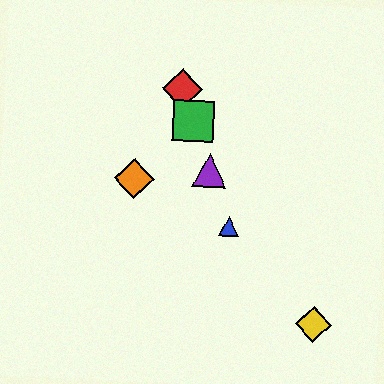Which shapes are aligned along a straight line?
The red diamond, the blue triangle, the green square, the purple triangle are aligned along a straight line.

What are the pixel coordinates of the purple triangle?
The purple triangle is at (210, 170).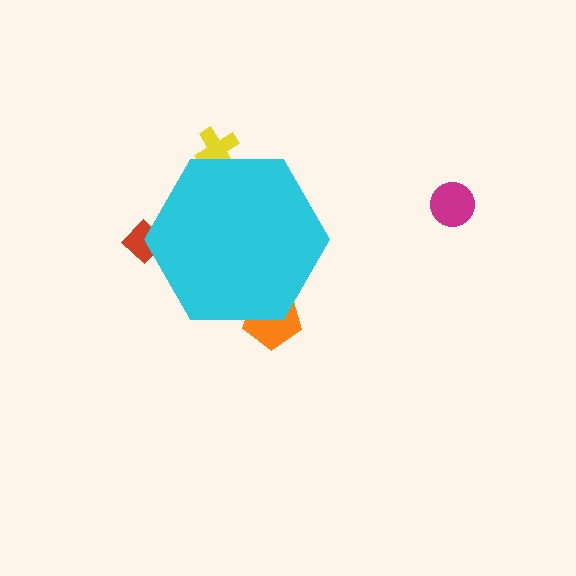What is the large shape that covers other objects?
A cyan hexagon.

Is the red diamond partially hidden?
Yes, the red diamond is partially hidden behind the cyan hexagon.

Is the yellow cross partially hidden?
Yes, the yellow cross is partially hidden behind the cyan hexagon.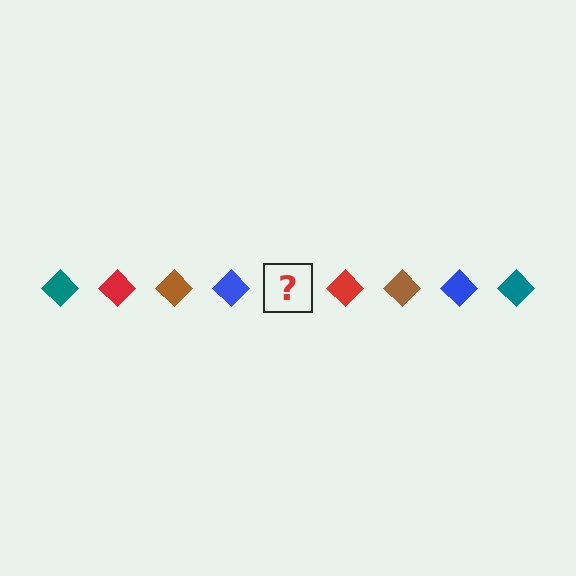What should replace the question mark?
The question mark should be replaced with a teal diamond.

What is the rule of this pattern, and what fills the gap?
The rule is that the pattern cycles through teal, red, brown, blue diamonds. The gap should be filled with a teal diamond.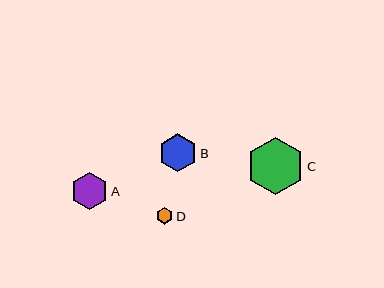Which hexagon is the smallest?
Hexagon D is the smallest with a size of approximately 16 pixels.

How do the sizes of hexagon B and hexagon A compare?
Hexagon B and hexagon A are approximately the same size.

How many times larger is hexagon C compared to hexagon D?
Hexagon C is approximately 3.5 times the size of hexagon D.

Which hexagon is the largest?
Hexagon C is the largest with a size of approximately 57 pixels.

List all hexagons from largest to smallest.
From largest to smallest: C, B, A, D.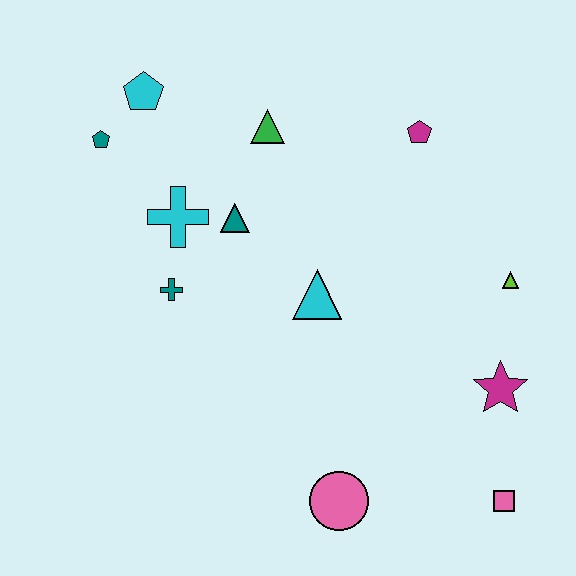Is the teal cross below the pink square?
No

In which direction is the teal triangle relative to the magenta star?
The teal triangle is to the left of the magenta star.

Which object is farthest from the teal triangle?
The pink square is farthest from the teal triangle.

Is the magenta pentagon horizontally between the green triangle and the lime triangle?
Yes